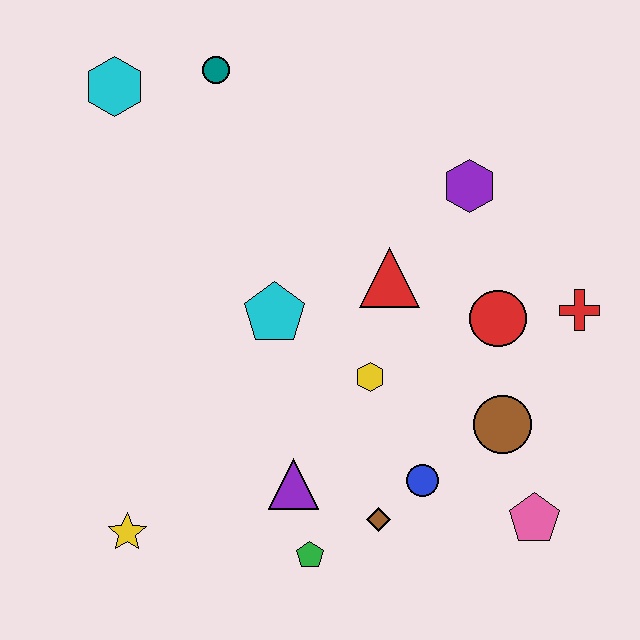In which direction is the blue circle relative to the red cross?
The blue circle is below the red cross.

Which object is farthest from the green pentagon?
The cyan hexagon is farthest from the green pentagon.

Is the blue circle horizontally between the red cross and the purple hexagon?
No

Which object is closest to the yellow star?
The purple triangle is closest to the yellow star.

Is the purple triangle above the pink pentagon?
Yes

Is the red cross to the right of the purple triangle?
Yes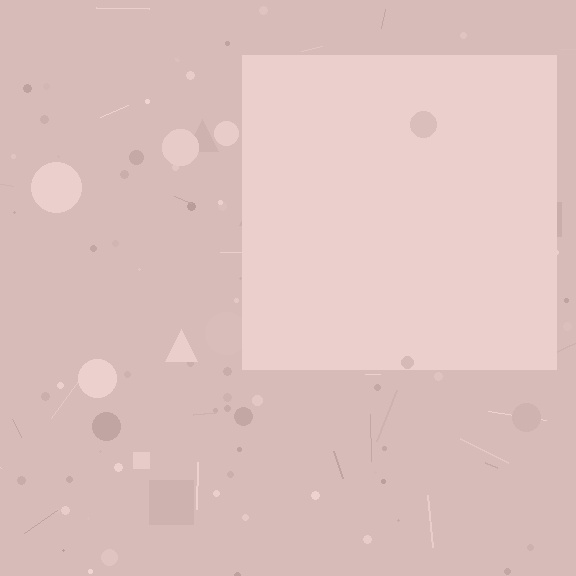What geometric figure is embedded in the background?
A square is embedded in the background.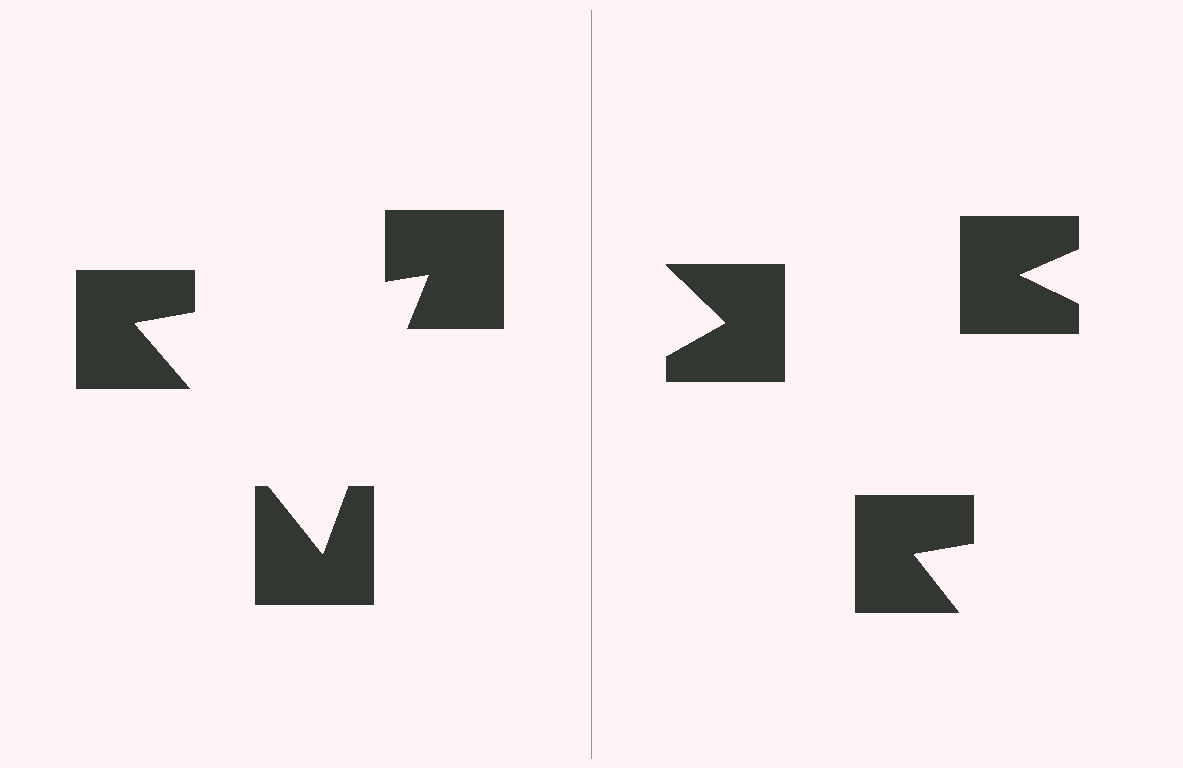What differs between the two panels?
The notched squares are positioned identically on both sides; only the wedge orientations differ. On the left they align to a triangle; on the right they are misaligned.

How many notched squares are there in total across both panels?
6 — 3 on each side.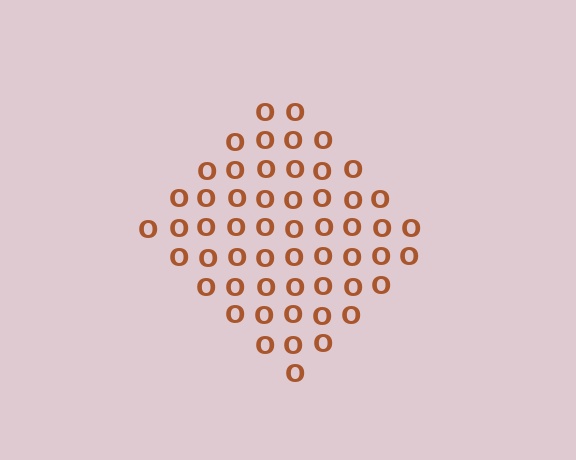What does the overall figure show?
The overall figure shows a diamond.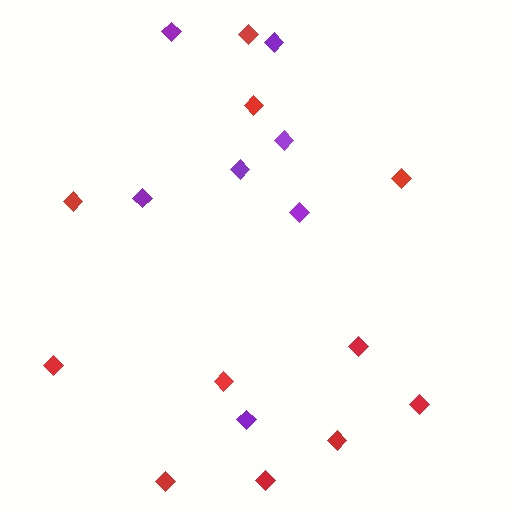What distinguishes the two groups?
There are 2 groups: one group of purple diamonds (7) and one group of red diamonds (11).